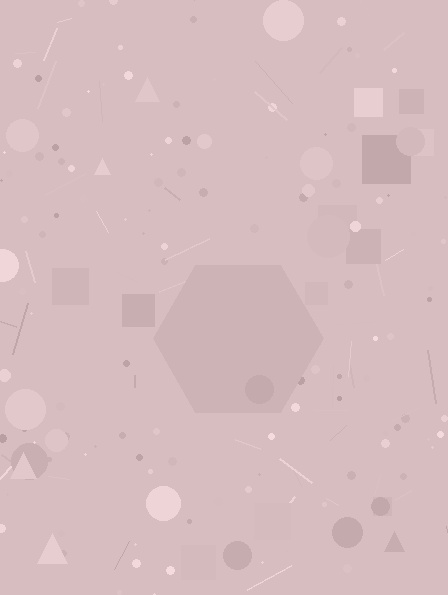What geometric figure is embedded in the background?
A hexagon is embedded in the background.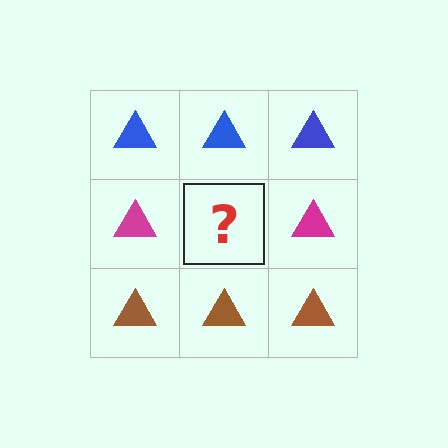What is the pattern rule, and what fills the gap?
The rule is that each row has a consistent color. The gap should be filled with a magenta triangle.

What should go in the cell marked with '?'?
The missing cell should contain a magenta triangle.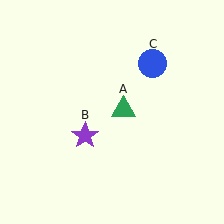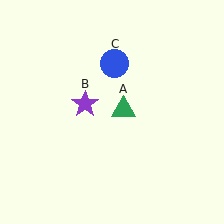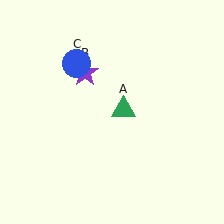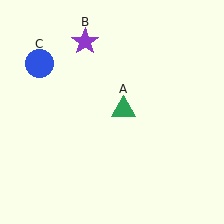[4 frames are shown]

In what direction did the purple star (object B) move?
The purple star (object B) moved up.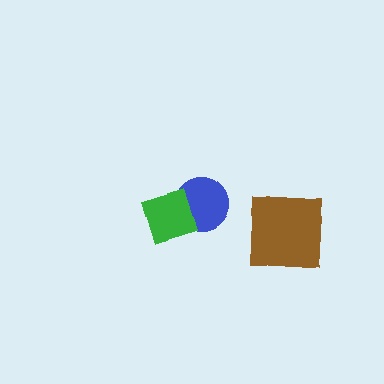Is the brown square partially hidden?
No, no other shape covers it.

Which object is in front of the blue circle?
The green diamond is in front of the blue circle.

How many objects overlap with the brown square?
0 objects overlap with the brown square.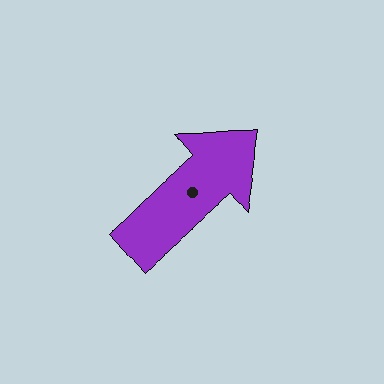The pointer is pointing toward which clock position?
Roughly 2 o'clock.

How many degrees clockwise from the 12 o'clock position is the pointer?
Approximately 48 degrees.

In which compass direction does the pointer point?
Northeast.